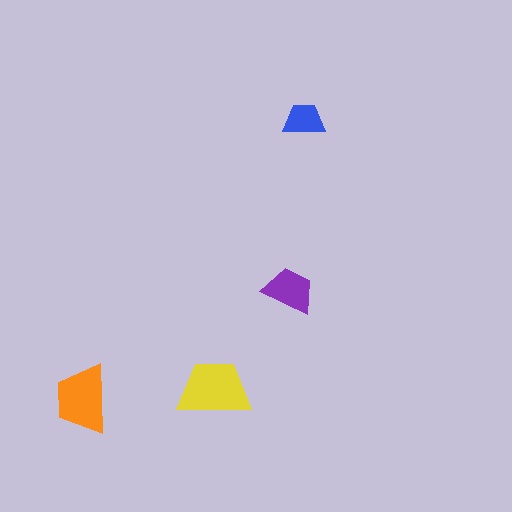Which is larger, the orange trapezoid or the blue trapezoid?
The orange one.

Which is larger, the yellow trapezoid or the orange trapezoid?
The yellow one.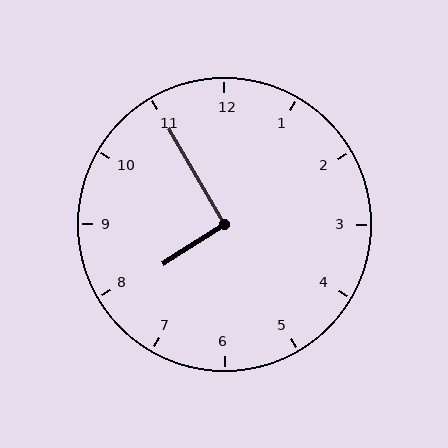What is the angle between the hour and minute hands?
Approximately 92 degrees.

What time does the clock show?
7:55.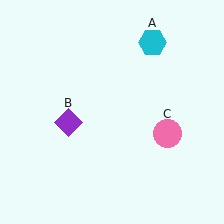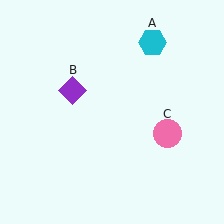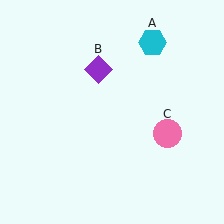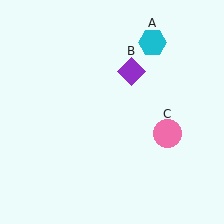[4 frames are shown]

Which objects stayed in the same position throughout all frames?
Cyan hexagon (object A) and pink circle (object C) remained stationary.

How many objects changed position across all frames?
1 object changed position: purple diamond (object B).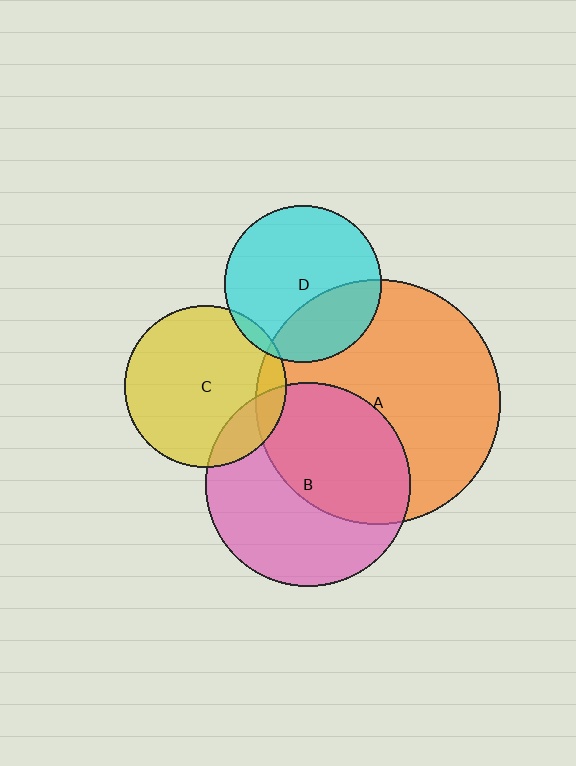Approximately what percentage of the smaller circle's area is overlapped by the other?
Approximately 10%.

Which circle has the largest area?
Circle A (orange).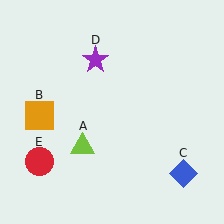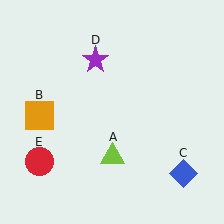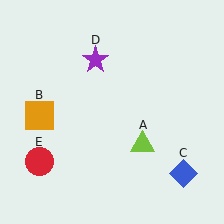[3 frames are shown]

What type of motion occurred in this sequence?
The lime triangle (object A) rotated counterclockwise around the center of the scene.